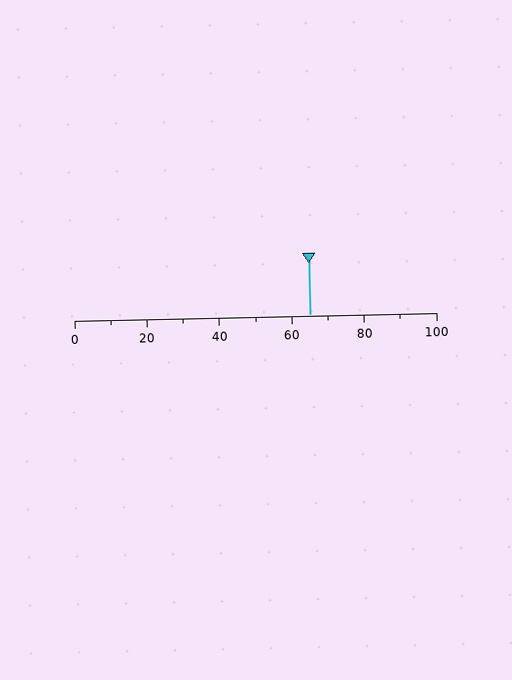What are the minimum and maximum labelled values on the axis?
The axis runs from 0 to 100.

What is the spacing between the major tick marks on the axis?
The major ticks are spaced 20 apart.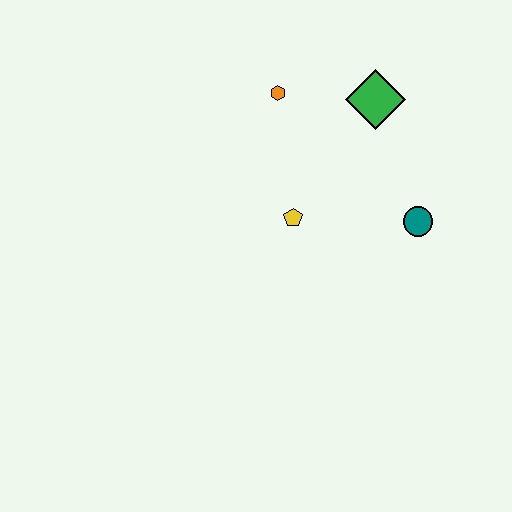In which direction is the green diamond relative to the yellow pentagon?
The green diamond is above the yellow pentagon.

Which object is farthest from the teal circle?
The orange hexagon is farthest from the teal circle.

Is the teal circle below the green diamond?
Yes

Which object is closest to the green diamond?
The orange hexagon is closest to the green diamond.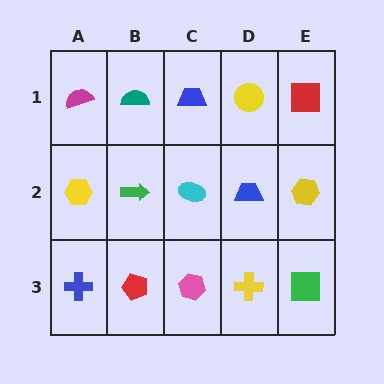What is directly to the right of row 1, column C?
A yellow circle.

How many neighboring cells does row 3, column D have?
3.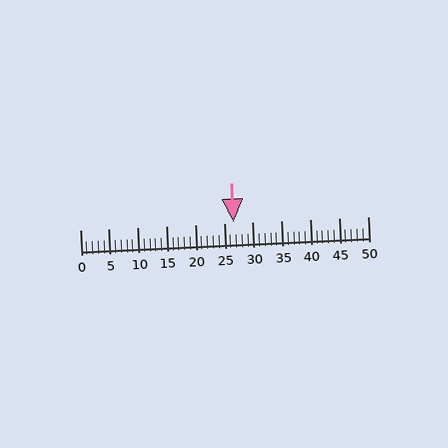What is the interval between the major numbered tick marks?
The major tick marks are spaced 5 units apart.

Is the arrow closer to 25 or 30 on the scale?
The arrow is closer to 25.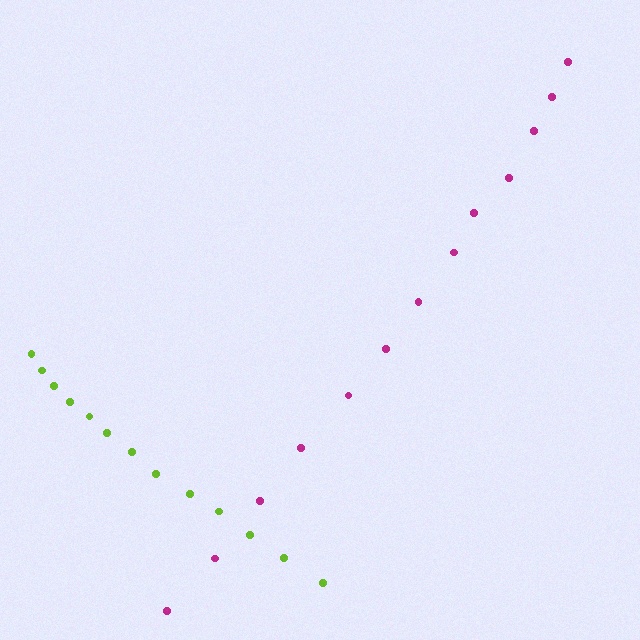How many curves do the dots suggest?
There are 2 distinct paths.